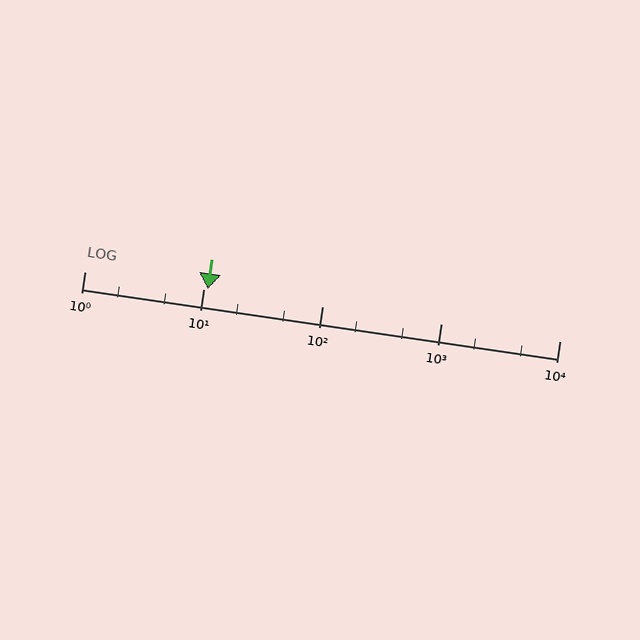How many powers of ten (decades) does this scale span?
The scale spans 4 decades, from 1 to 10000.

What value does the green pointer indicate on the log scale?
The pointer indicates approximately 11.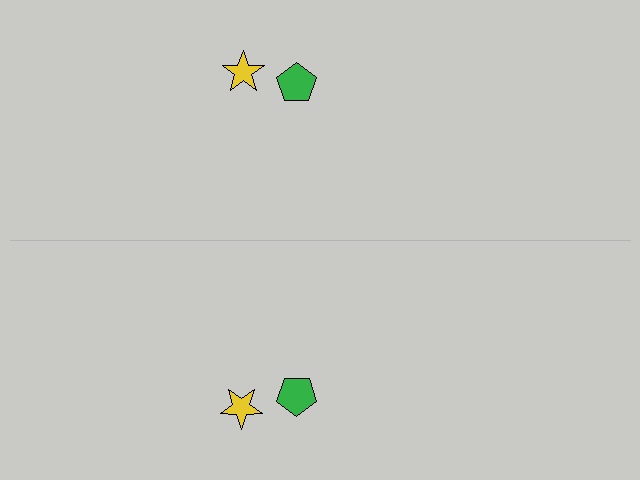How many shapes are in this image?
There are 4 shapes in this image.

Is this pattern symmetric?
Yes, this pattern has bilateral (reflection) symmetry.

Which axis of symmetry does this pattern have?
The pattern has a horizontal axis of symmetry running through the center of the image.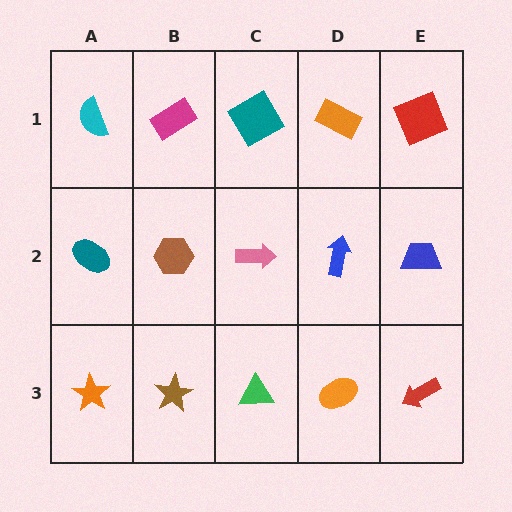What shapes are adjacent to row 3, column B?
A brown hexagon (row 2, column B), an orange star (row 3, column A), a green triangle (row 3, column C).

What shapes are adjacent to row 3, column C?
A pink arrow (row 2, column C), a brown star (row 3, column B), an orange ellipse (row 3, column D).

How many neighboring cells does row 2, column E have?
3.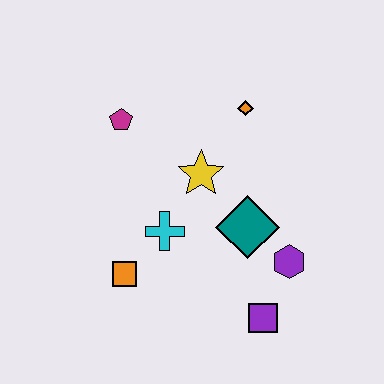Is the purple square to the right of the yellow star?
Yes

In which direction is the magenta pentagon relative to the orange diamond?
The magenta pentagon is to the left of the orange diamond.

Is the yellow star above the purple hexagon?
Yes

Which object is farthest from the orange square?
The orange diamond is farthest from the orange square.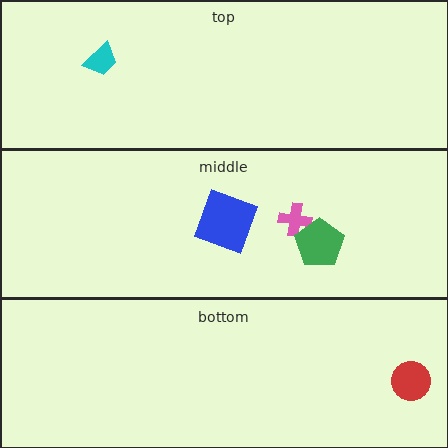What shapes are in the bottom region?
The red circle.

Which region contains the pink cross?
The middle region.